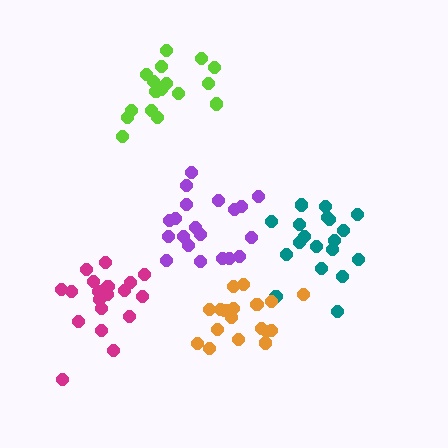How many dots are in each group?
Group 1: 20 dots, Group 2: 17 dots, Group 3: 19 dots, Group 4: 20 dots, Group 5: 19 dots (95 total).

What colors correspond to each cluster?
The clusters are colored: purple, lime, teal, magenta, orange.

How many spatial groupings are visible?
There are 5 spatial groupings.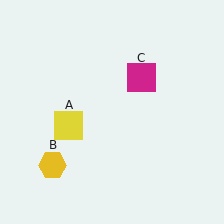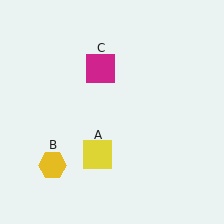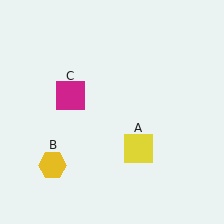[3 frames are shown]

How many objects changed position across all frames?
2 objects changed position: yellow square (object A), magenta square (object C).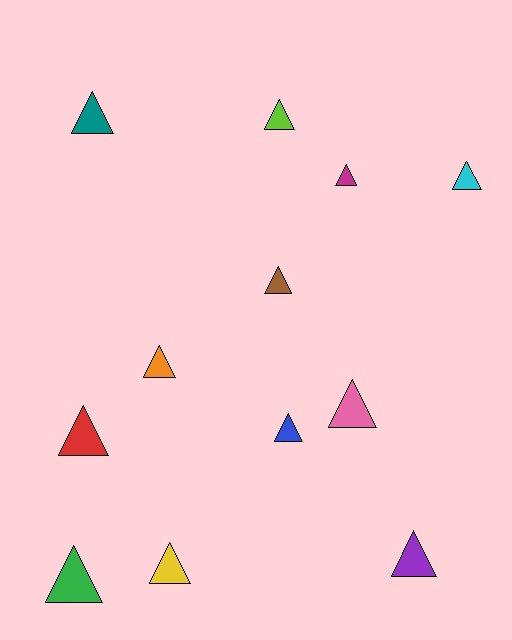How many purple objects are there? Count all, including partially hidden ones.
There is 1 purple object.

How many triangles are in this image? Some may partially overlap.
There are 12 triangles.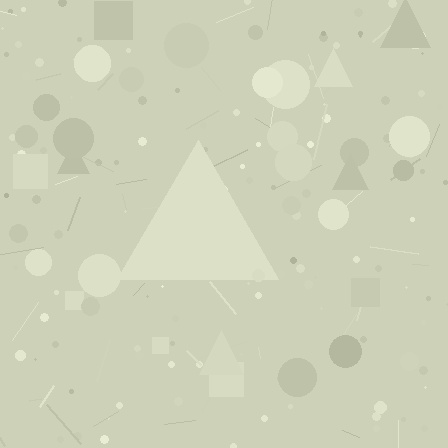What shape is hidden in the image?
A triangle is hidden in the image.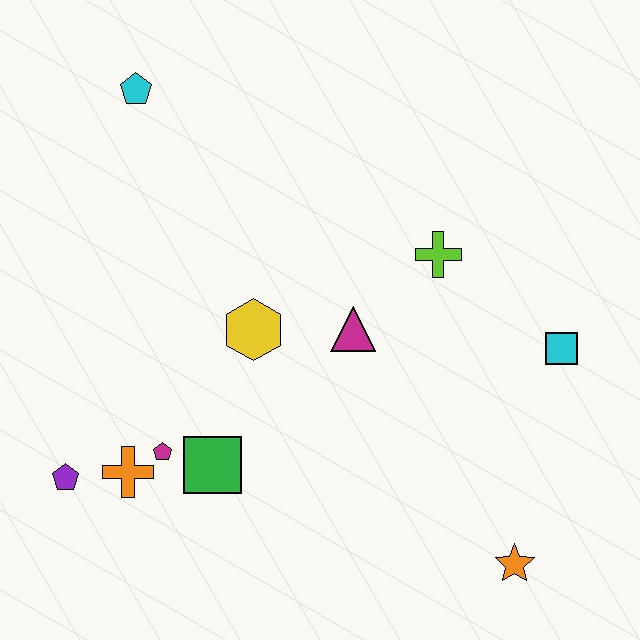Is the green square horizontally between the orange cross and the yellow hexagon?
Yes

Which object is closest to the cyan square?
The lime cross is closest to the cyan square.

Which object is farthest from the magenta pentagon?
The cyan square is farthest from the magenta pentagon.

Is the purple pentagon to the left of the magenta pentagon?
Yes